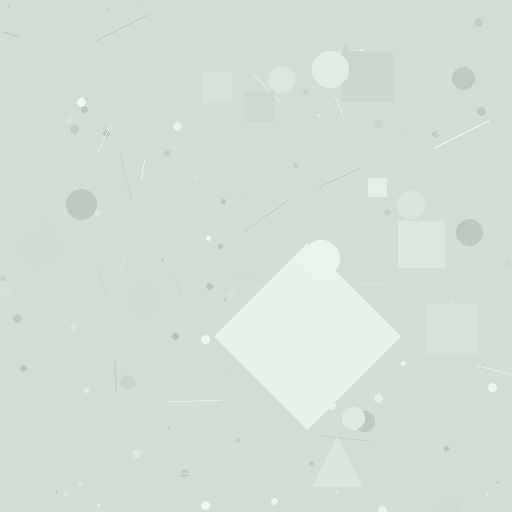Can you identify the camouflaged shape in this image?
The camouflaged shape is a diamond.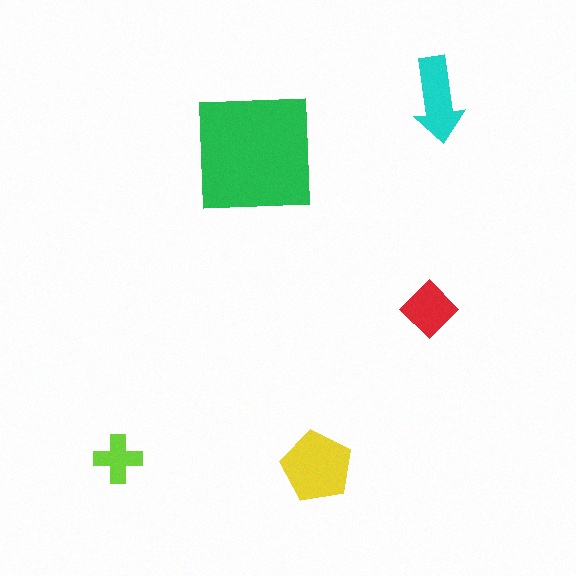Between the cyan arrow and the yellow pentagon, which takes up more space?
The yellow pentagon.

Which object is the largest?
The green square.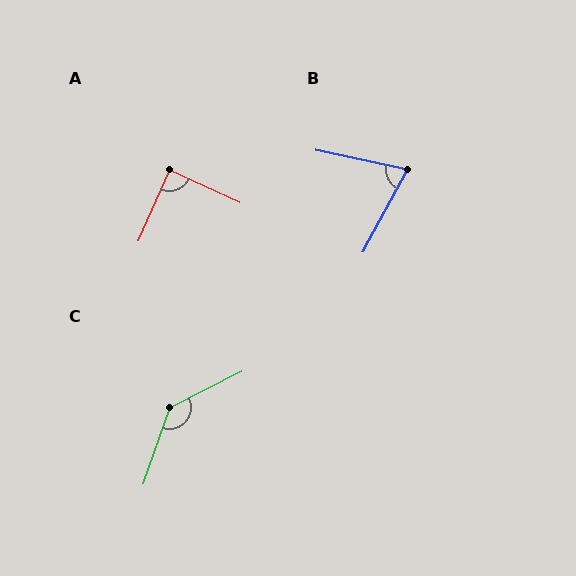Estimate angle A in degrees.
Approximately 89 degrees.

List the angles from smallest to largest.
B (73°), A (89°), C (136°).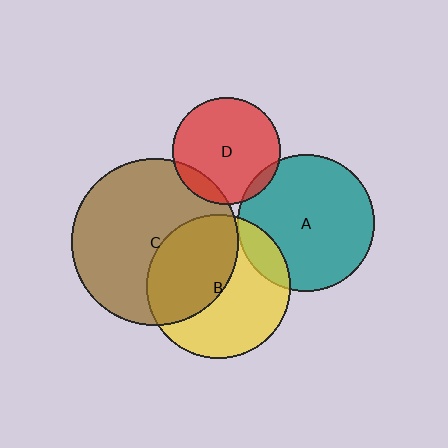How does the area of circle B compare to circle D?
Approximately 1.8 times.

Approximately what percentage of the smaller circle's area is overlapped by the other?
Approximately 10%.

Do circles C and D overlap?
Yes.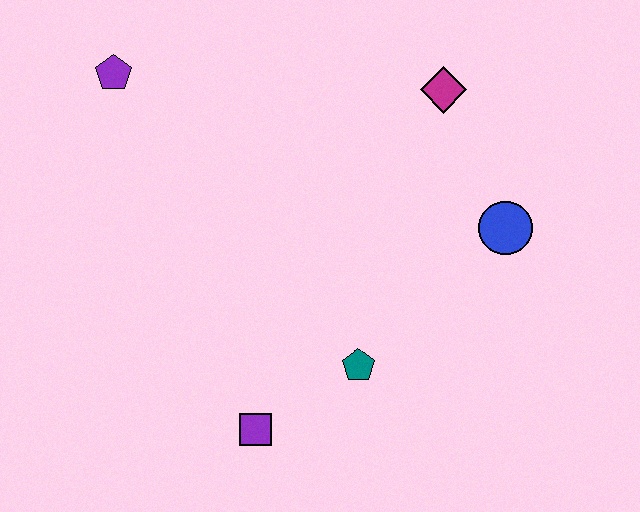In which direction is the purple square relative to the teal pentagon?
The purple square is to the left of the teal pentagon.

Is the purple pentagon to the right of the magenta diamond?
No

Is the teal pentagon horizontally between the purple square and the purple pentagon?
No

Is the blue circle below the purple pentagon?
Yes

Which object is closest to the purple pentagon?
The magenta diamond is closest to the purple pentagon.